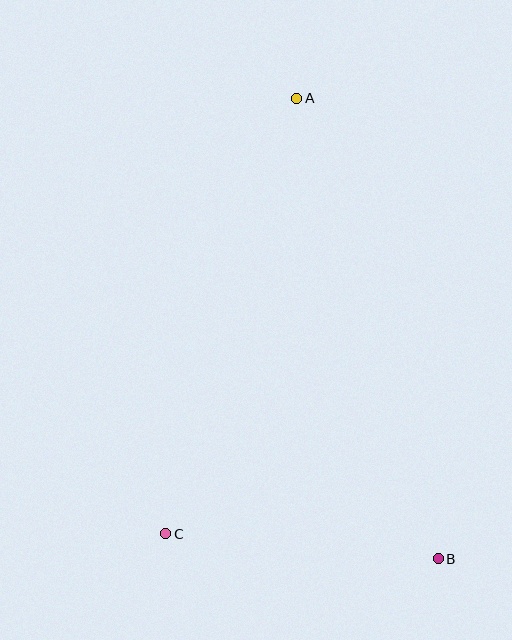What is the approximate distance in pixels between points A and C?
The distance between A and C is approximately 454 pixels.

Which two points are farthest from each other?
Points A and B are farthest from each other.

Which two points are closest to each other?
Points B and C are closest to each other.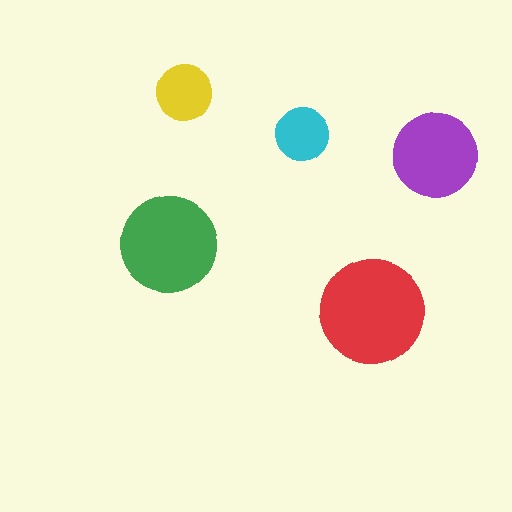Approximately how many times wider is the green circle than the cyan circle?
About 2 times wider.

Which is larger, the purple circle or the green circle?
The green one.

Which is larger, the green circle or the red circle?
The red one.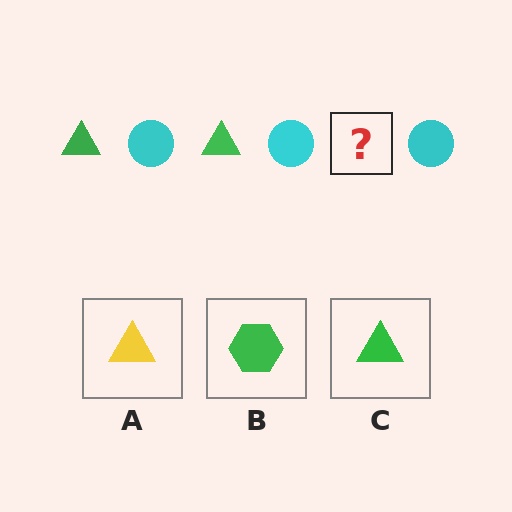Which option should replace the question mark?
Option C.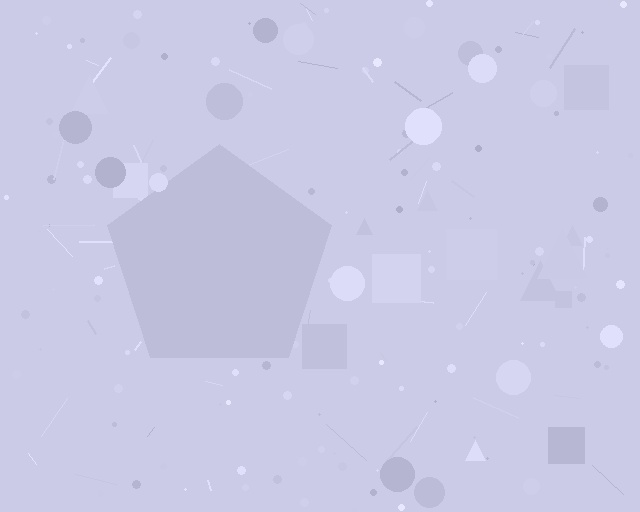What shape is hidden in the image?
A pentagon is hidden in the image.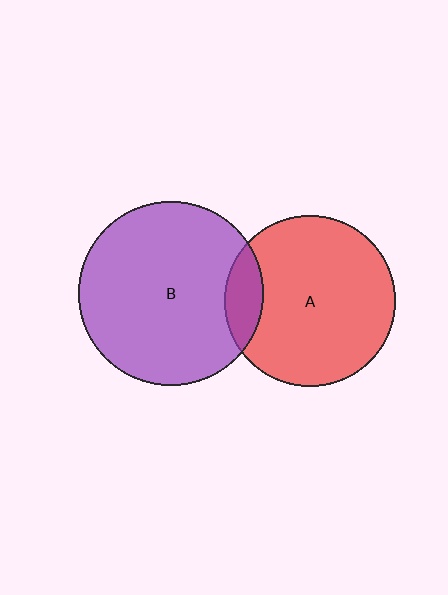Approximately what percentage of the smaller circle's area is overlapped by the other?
Approximately 15%.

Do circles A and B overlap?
Yes.